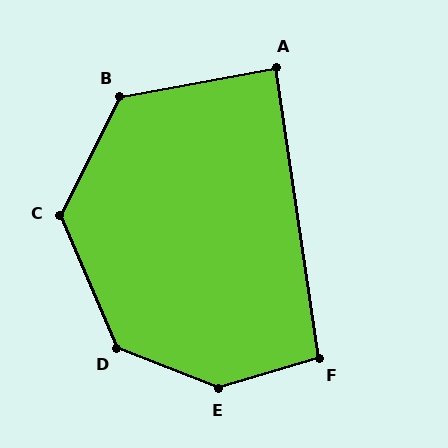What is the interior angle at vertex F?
Approximately 98 degrees (obtuse).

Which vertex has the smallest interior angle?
A, at approximately 88 degrees.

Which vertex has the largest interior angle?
E, at approximately 142 degrees.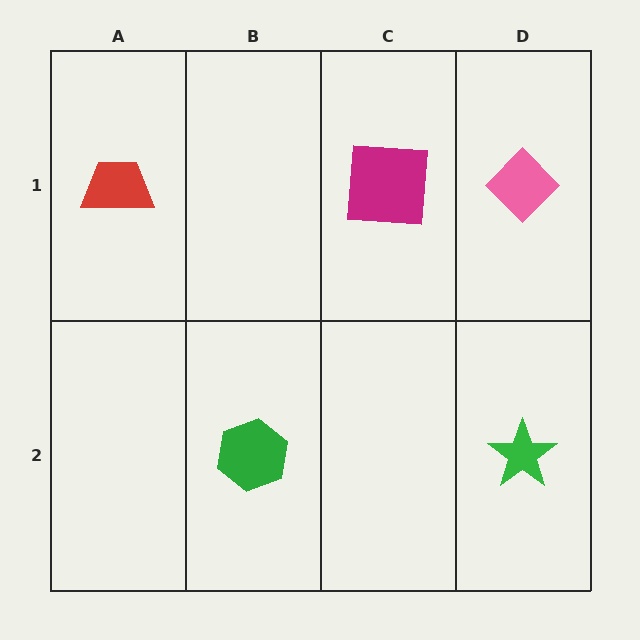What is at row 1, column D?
A pink diamond.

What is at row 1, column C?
A magenta square.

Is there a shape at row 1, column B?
No, that cell is empty.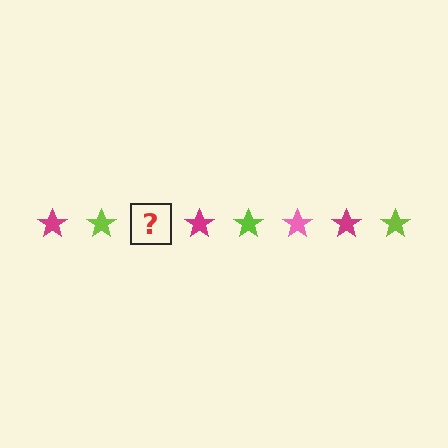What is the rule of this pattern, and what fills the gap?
The rule is that the pattern cycles through magenta, lime, pink stars. The gap should be filled with a pink star.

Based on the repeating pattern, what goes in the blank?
The blank should be a pink star.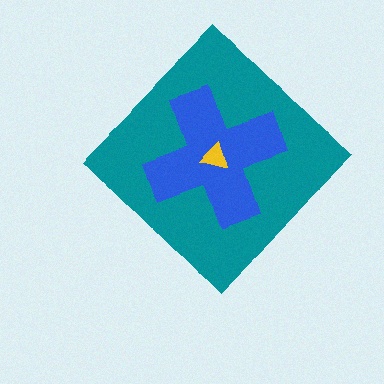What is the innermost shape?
The yellow triangle.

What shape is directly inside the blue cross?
The yellow triangle.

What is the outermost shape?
The teal diamond.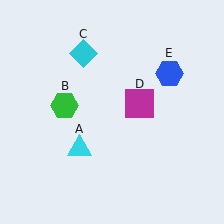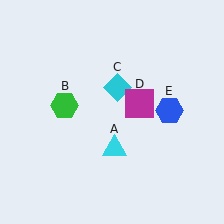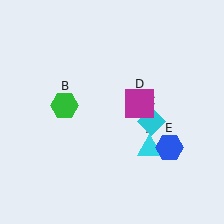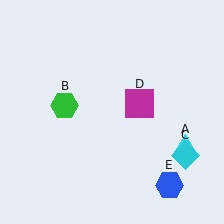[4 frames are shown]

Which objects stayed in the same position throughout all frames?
Green hexagon (object B) and magenta square (object D) remained stationary.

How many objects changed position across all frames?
3 objects changed position: cyan triangle (object A), cyan diamond (object C), blue hexagon (object E).